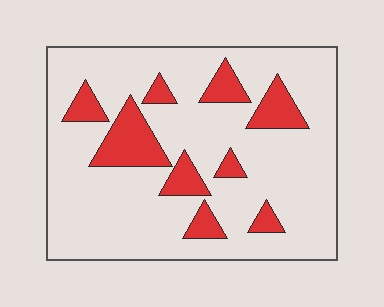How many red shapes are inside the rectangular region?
9.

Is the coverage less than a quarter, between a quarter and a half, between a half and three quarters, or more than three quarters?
Less than a quarter.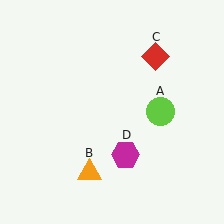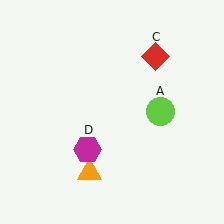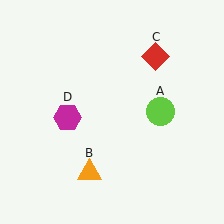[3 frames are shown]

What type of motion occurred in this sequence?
The magenta hexagon (object D) rotated clockwise around the center of the scene.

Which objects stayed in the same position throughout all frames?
Lime circle (object A) and orange triangle (object B) and red diamond (object C) remained stationary.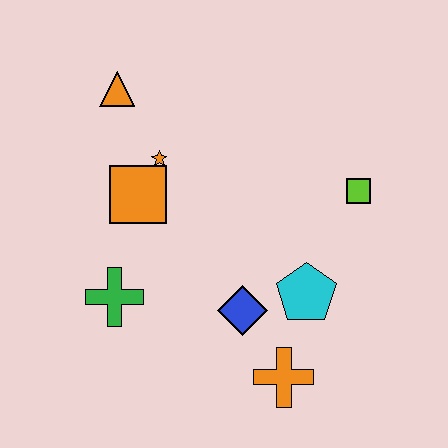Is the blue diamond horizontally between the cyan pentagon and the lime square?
No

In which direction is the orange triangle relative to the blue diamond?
The orange triangle is above the blue diamond.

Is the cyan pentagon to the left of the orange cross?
No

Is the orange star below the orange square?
No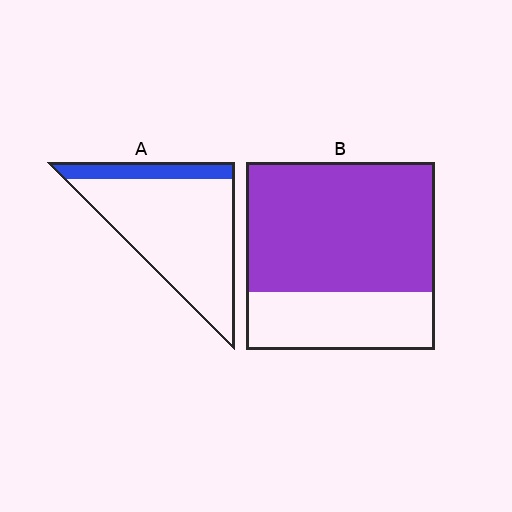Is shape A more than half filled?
No.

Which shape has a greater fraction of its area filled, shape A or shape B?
Shape B.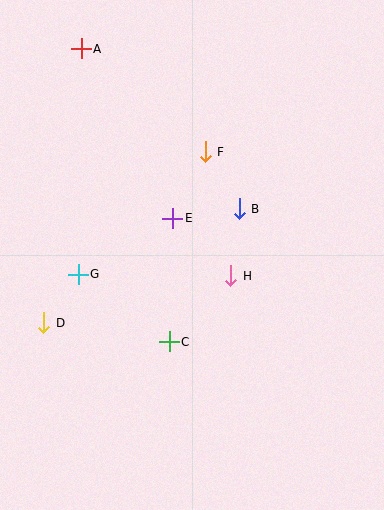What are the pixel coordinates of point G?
Point G is at (78, 274).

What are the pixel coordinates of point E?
Point E is at (173, 218).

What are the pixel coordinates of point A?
Point A is at (81, 49).